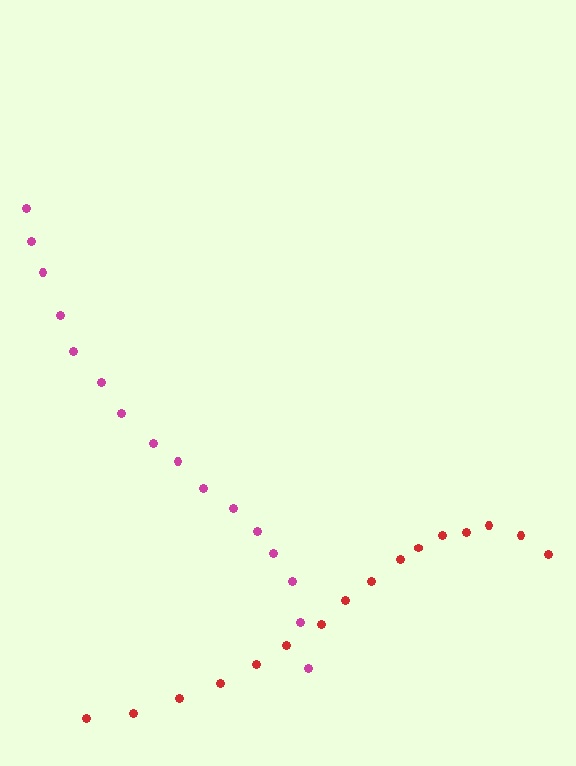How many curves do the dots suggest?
There are 2 distinct paths.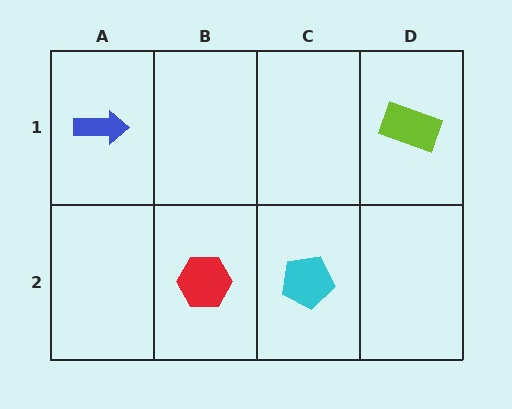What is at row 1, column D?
A lime rectangle.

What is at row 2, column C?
A cyan pentagon.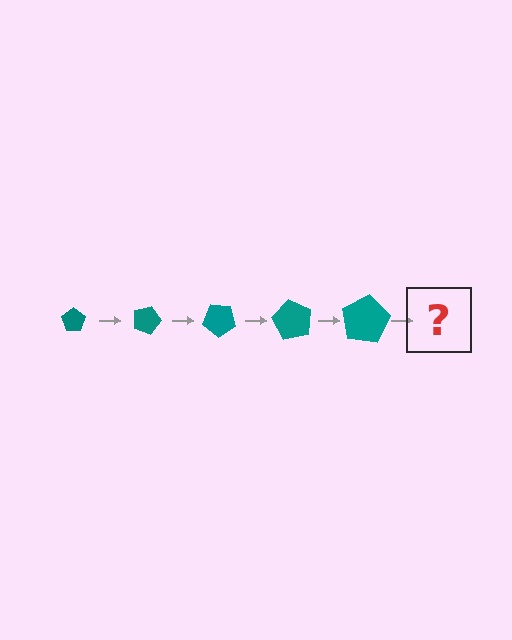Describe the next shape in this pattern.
It should be a pentagon, larger than the previous one and rotated 100 degrees from the start.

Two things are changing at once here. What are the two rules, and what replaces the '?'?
The two rules are that the pentagon grows larger each step and it rotates 20 degrees each step. The '?' should be a pentagon, larger than the previous one and rotated 100 degrees from the start.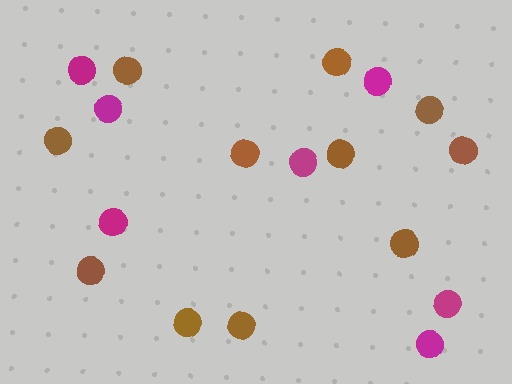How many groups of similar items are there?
There are 2 groups: one group of magenta circles (7) and one group of brown circles (11).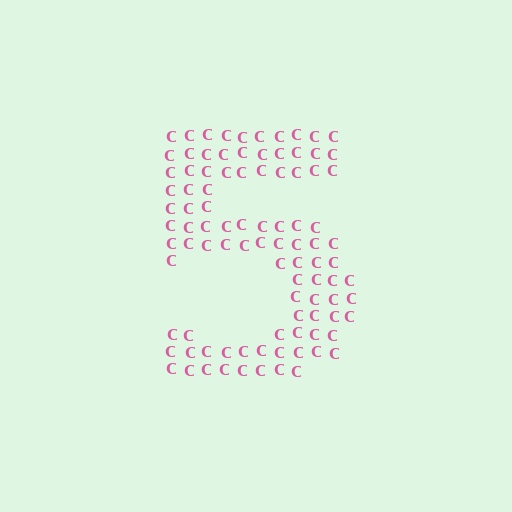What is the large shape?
The large shape is the digit 5.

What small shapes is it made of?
It is made of small letter C's.